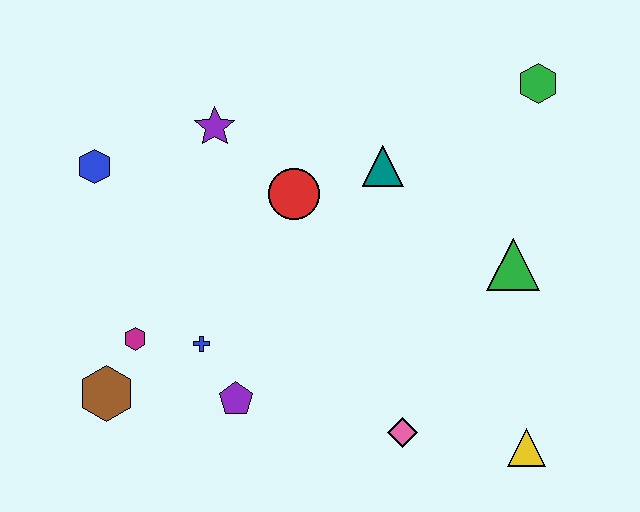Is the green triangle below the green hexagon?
Yes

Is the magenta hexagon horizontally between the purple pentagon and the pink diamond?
No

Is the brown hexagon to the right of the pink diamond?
No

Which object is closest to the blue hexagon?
The purple star is closest to the blue hexagon.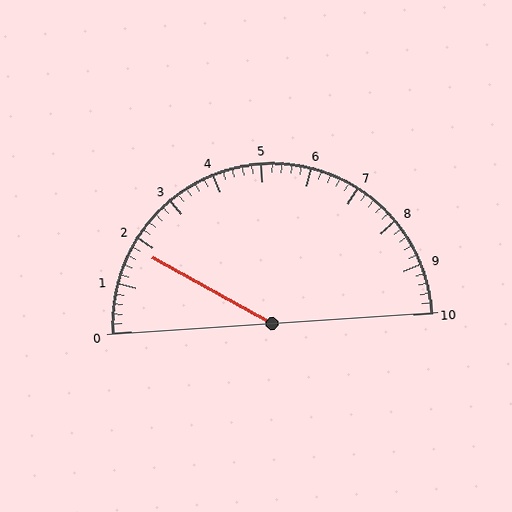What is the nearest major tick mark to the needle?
The nearest major tick mark is 2.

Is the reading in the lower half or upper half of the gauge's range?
The reading is in the lower half of the range (0 to 10).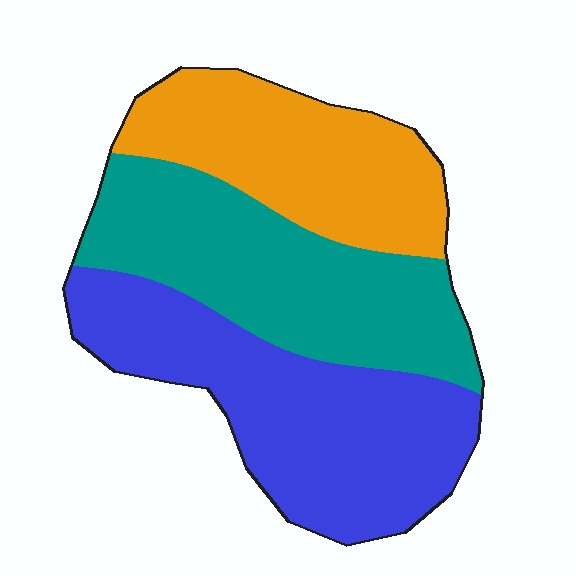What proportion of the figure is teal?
Teal takes up about one third (1/3) of the figure.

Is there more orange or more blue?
Blue.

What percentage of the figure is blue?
Blue takes up between a third and a half of the figure.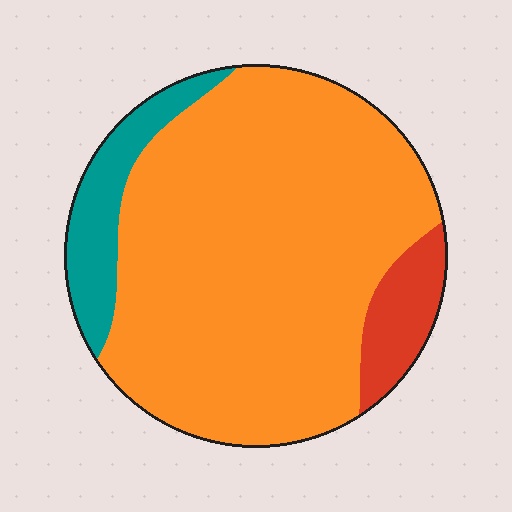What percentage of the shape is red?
Red covers around 10% of the shape.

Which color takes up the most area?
Orange, at roughly 80%.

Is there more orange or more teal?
Orange.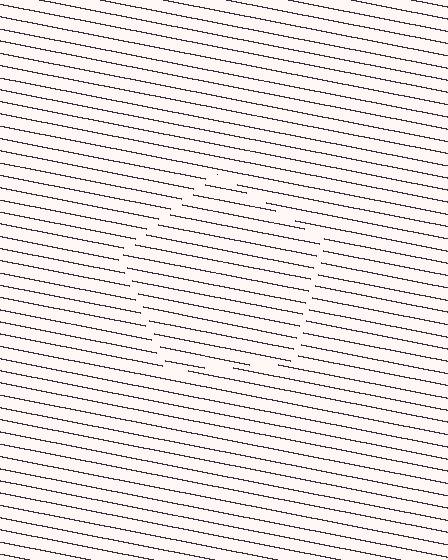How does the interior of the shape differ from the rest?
The interior of the shape contains the same grating, shifted by half a period — the contour is defined by the phase discontinuity where line-ends from the inner and outer gratings abut.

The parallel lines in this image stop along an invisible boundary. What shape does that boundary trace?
An illusory pentagon. The interior of the shape contains the same grating, shifted by half a period — the contour is defined by the phase discontinuity where line-ends from the inner and outer gratings abut.